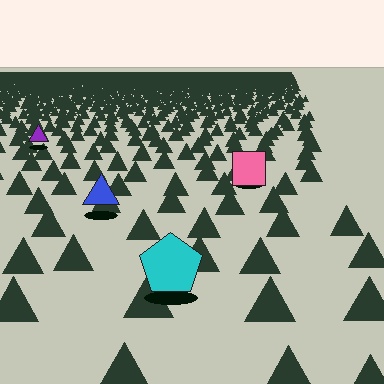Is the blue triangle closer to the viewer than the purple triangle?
Yes. The blue triangle is closer — you can tell from the texture gradient: the ground texture is coarser near it.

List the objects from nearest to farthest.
From nearest to farthest: the cyan pentagon, the blue triangle, the pink square, the purple triangle.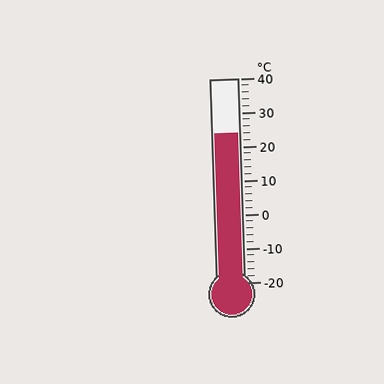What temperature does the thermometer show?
The thermometer shows approximately 24°C.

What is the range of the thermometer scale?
The thermometer scale ranges from -20°C to 40°C.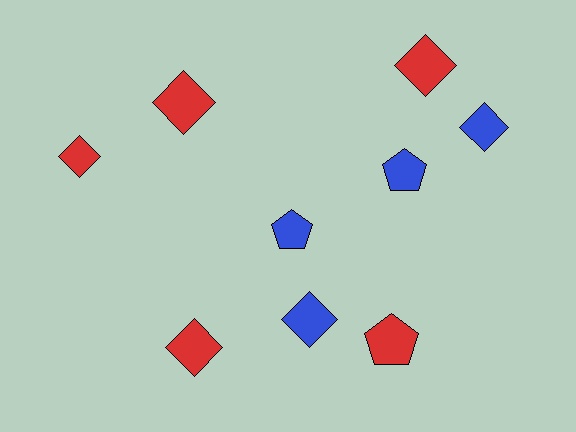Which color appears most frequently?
Red, with 5 objects.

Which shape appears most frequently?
Diamond, with 6 objects.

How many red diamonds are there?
There are 4 red diamonds.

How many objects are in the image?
There are 9 objects.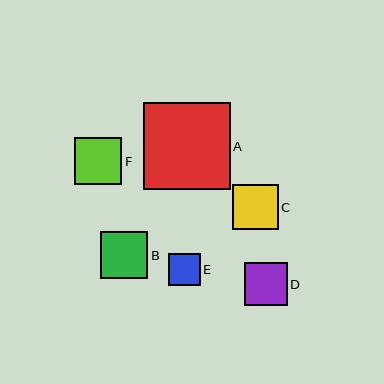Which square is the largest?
Square A is the largest with a size of approximately 87 pixels.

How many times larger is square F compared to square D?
Square F is approximately 1.1 times the size of square D.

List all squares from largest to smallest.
From largest to smallest: A, F, B, C, D, E.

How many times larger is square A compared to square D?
Square A is approximately 2.0 times the size of square D.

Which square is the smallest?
Square E is the smallest with a size of approximately 32 pixels.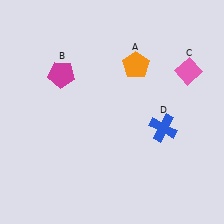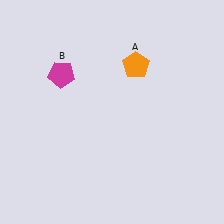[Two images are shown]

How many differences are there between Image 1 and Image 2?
There are 2 differences between the two images.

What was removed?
The blue cross (D), the pink diamond (C) were removed in Image 2.